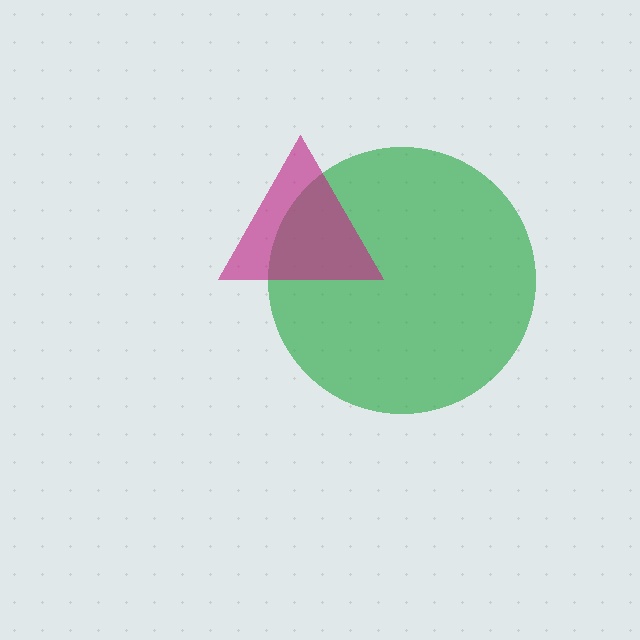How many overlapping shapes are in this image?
There are 2 overlapping shapes in the image.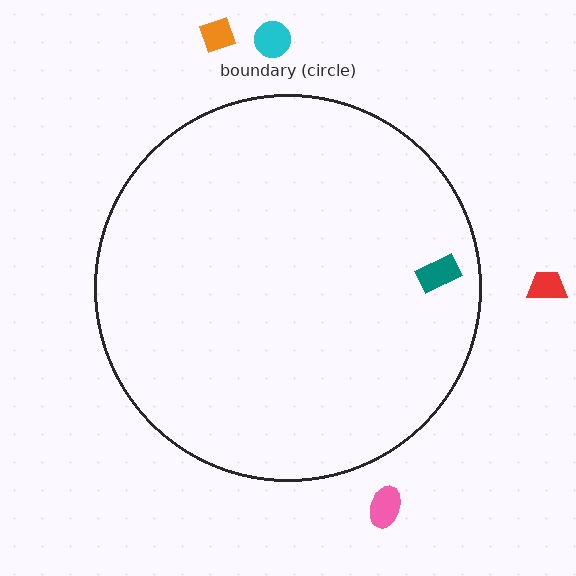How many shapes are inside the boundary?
1 inside, 4 outside.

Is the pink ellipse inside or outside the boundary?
Outside.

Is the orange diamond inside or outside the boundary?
Outside.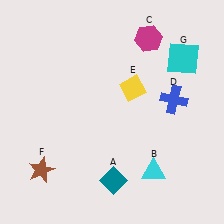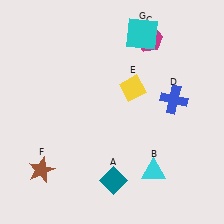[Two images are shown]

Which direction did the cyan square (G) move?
The cyan square (G) moved left.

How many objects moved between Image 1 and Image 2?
1 object moved between the two images.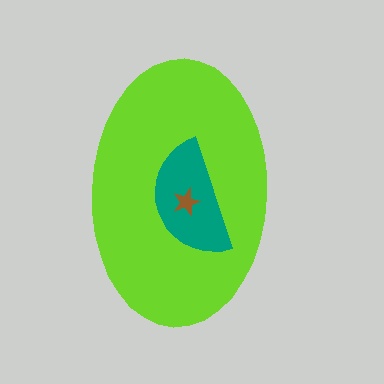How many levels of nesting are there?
3.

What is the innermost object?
The brown star.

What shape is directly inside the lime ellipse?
The teal semicircle.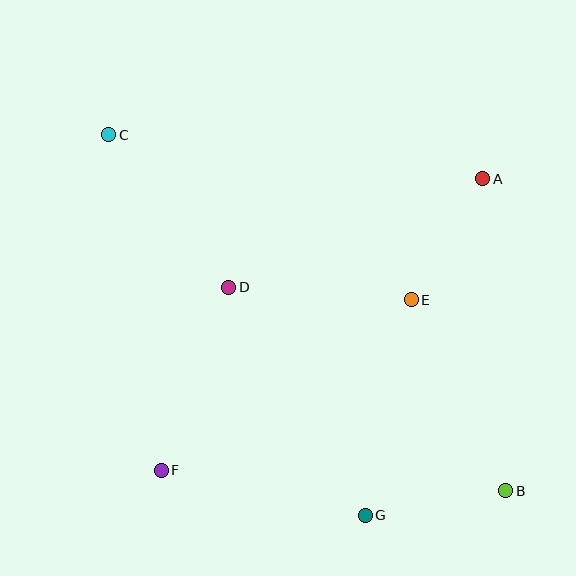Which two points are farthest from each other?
Points B and C are farthest from each other.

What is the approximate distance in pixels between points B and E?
The distance between B and E is approximately 213 pixels.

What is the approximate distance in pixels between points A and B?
The distance between A and B is approximately 313 pixels.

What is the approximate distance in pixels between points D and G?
The distance between D and G is approximately 266 pixels.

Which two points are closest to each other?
Points A and E are closest to each other.